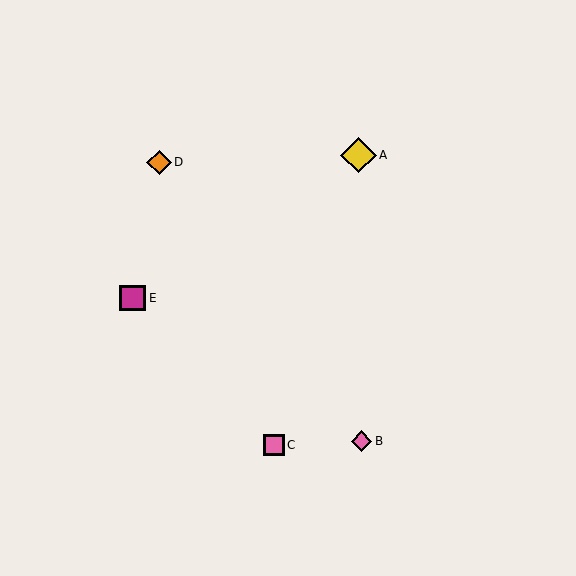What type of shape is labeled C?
Shape C is a pink square.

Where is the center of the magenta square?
The center of the magenta square is at (133, 298).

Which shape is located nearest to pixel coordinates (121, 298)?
The magenta square (labeled E) at (133, 298) is nearest to that location.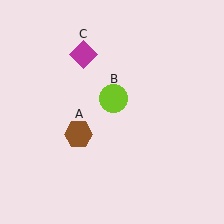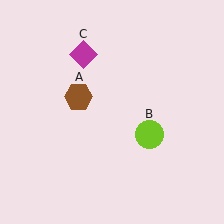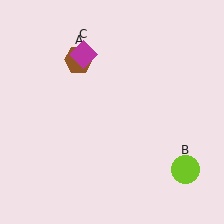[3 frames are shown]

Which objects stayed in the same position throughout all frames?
Magenta diamond (object C) remained stationary.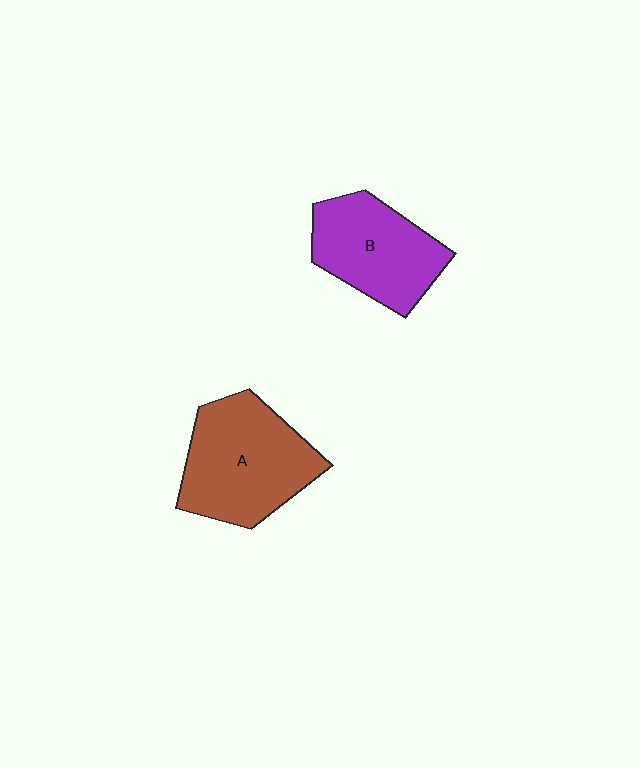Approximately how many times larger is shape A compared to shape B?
Approximately 1.2 times.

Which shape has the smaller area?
Shape B (purple).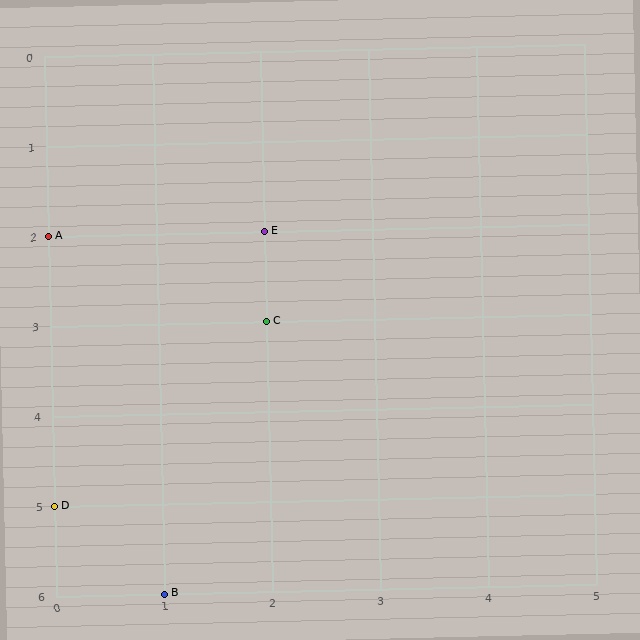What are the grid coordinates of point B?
Point B is at grid coordinates (1, 6).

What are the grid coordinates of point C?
Point C is at grid coordinates (2, 3).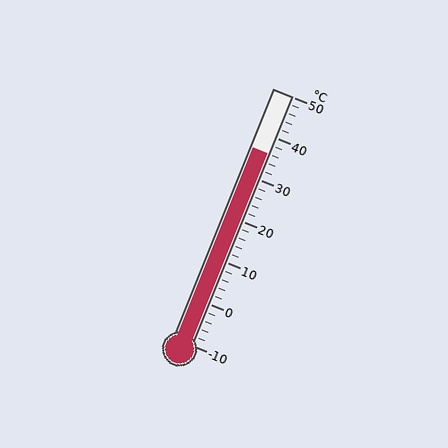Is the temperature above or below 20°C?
The temperature is above 20°C.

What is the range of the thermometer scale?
The thermometer scale ranges from -10°C to 50°C.